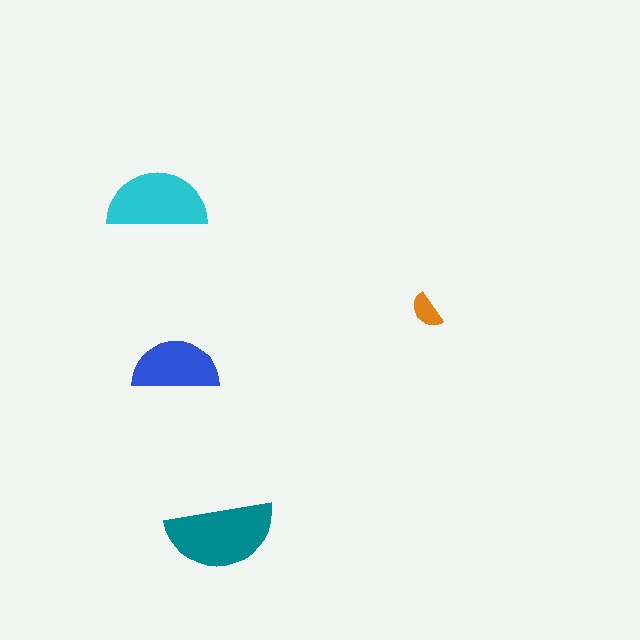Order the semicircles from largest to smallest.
the teal one, the cyan one, the blue one, the orange one.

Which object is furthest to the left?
The cyan semicircle is leftmost.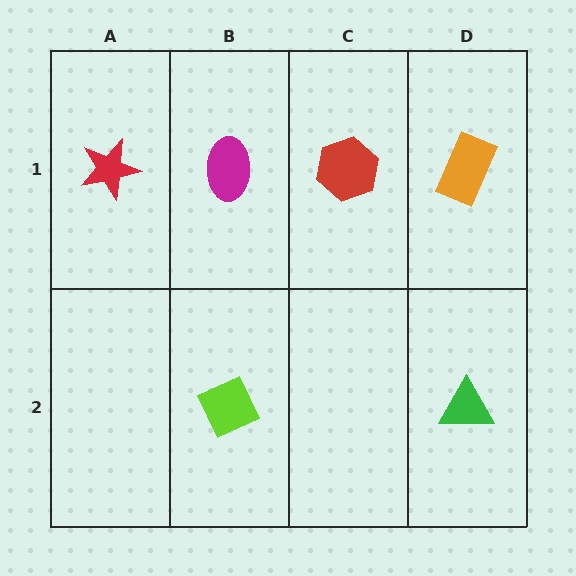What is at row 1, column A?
A red star.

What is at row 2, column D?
A green triangle.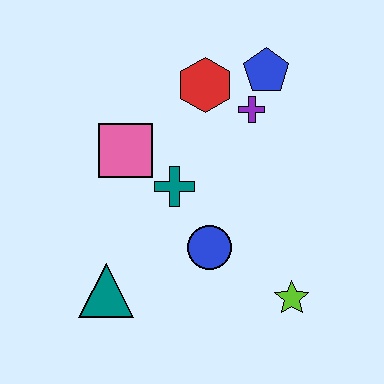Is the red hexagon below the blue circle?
No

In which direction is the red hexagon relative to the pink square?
The red hexagon is to the right of the pink square.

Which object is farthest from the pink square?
The lime star is farthest from the pink square.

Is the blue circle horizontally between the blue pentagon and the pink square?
Yes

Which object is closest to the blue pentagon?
The purple cross is closest to the blue pentagon.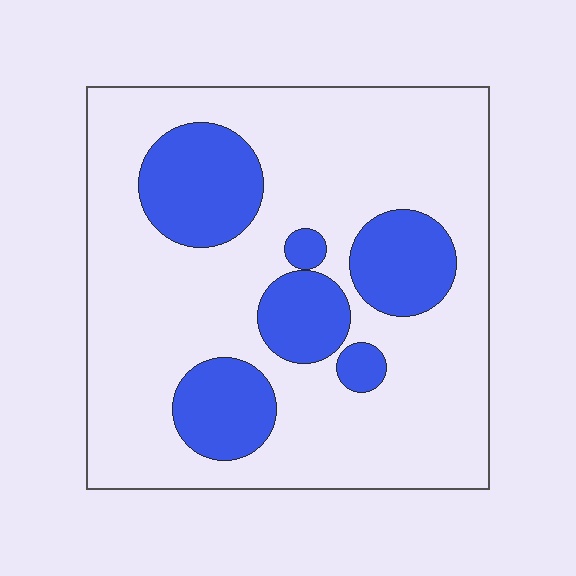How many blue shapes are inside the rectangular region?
6.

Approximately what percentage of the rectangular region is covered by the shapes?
Approximately 25%.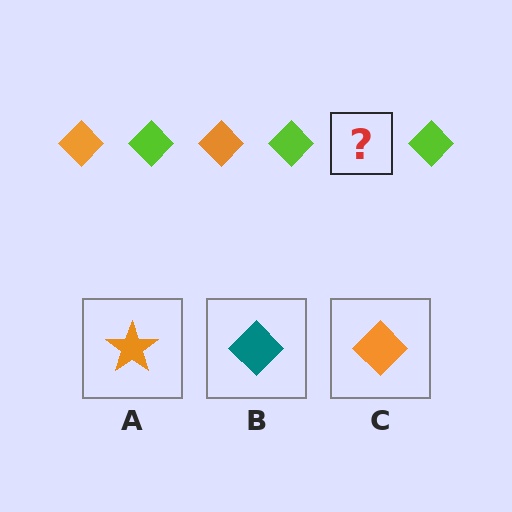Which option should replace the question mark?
Option C.